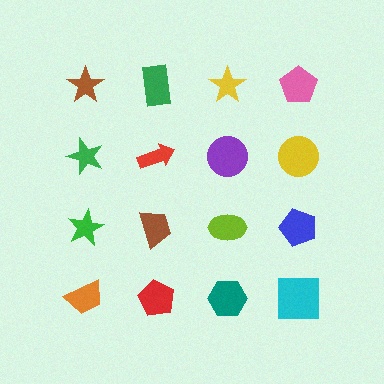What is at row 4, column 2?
A red pentagon.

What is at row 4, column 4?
A cyan square.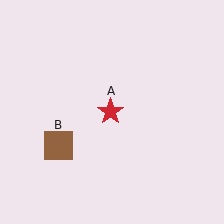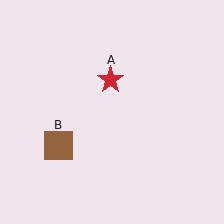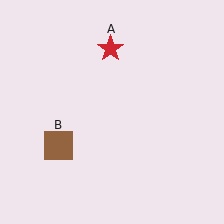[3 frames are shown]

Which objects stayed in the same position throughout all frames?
Brown square (object B) remained stationary.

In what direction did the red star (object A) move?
The red star (object A) moved up.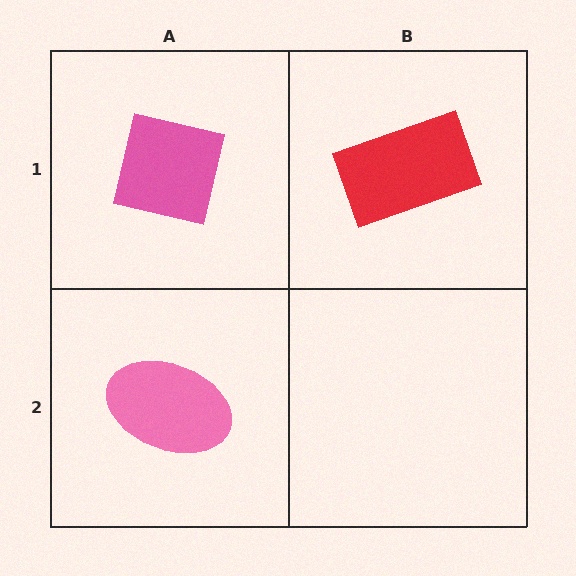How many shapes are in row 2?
1 shape.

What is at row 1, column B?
A red rectangle.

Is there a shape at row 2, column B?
No, that cell is empty.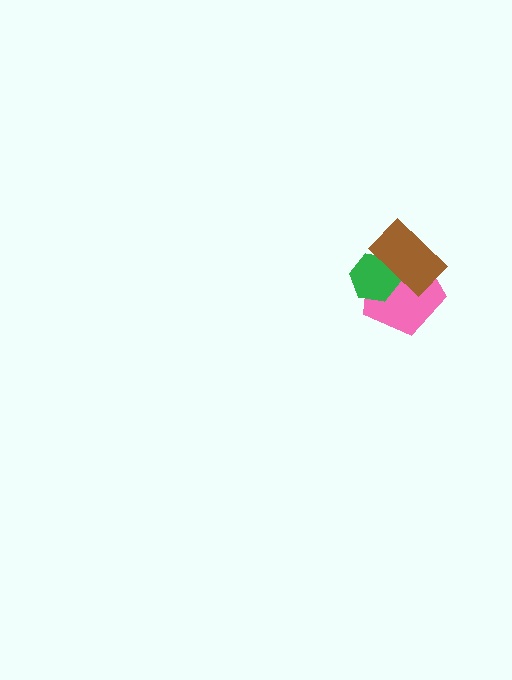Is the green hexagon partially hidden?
Yes, it is partially covered by another shape.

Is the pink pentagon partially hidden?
Yes, it is partially covered by another shape.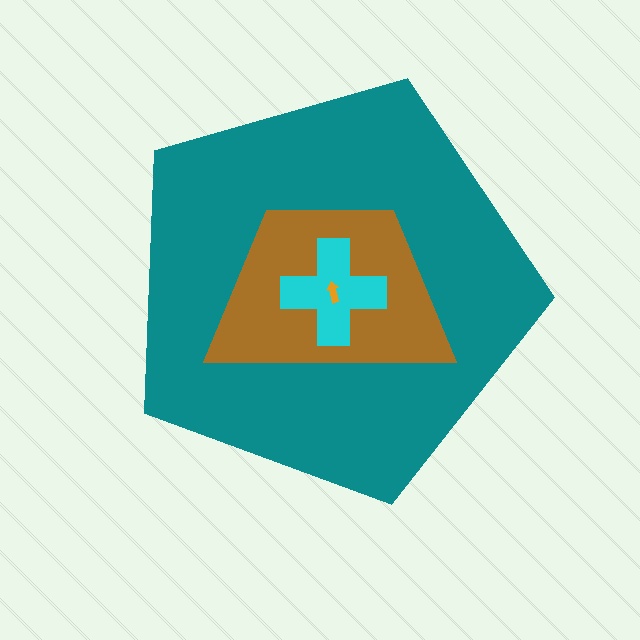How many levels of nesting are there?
4.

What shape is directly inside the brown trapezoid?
The cyan cross.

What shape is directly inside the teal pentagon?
The brown trapezoid.